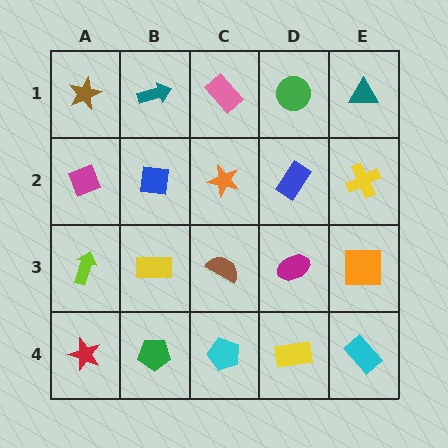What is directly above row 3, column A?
A magenta diamond.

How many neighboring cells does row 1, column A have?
2.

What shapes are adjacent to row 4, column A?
A lime arrow (row 3, column A), a green pentagon (row 4, column B).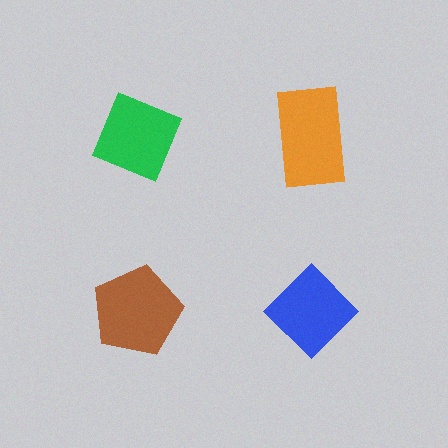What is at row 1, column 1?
A green diamond.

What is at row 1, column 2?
An orange rectangle.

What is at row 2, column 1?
A brown pentagon.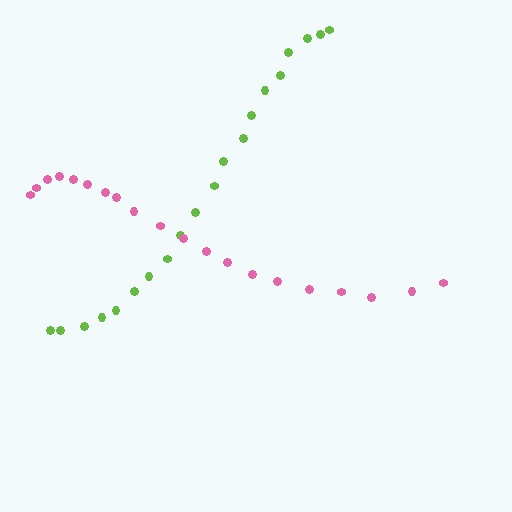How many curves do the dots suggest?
There are 2 distinct paths.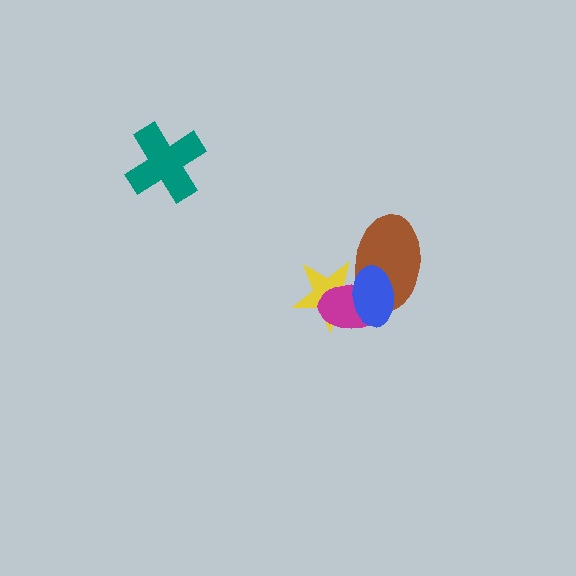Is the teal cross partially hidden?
No, no other shape covers it.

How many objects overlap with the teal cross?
0 objects overlap with the teal cross.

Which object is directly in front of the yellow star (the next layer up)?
The magenta ellipse is directly in front of the yellow star.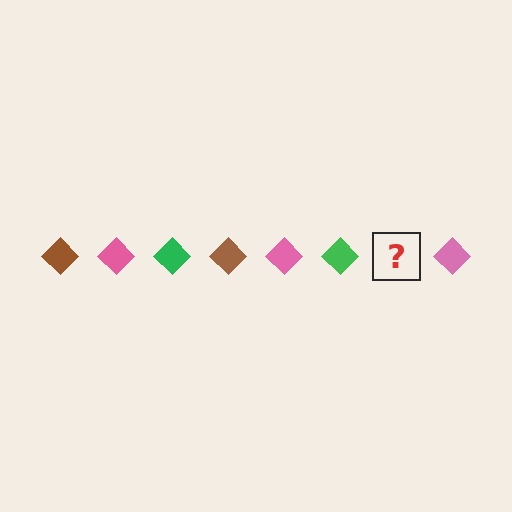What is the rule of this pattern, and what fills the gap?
The rule is that the pattern cycles through brown, pink, green diamonds. The gap should be filled with a brown diamond.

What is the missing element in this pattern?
The missing element is a brown diamond.